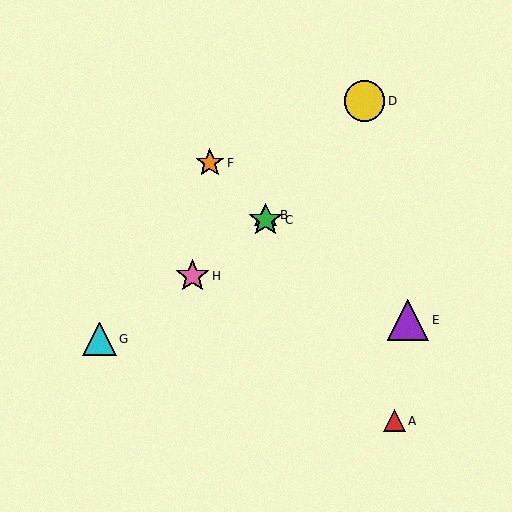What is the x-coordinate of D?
Object D is at x≈365.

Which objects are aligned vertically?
Objects B, C are aligned vertically.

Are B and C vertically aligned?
Yes, both are at x≈266.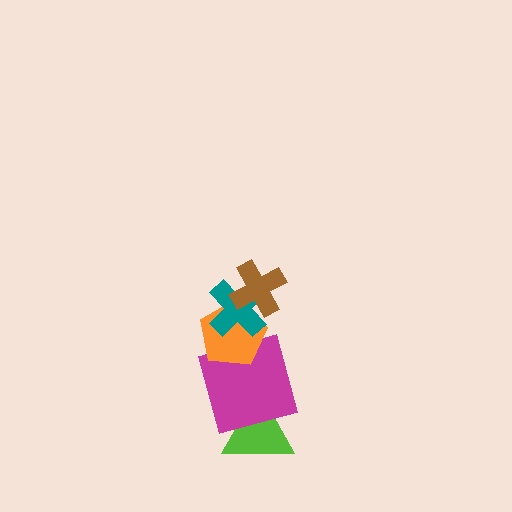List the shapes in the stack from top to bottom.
From top to bottom: the brown cross, the teal cross, the orange pentagon, the magenta square, the lime triangle.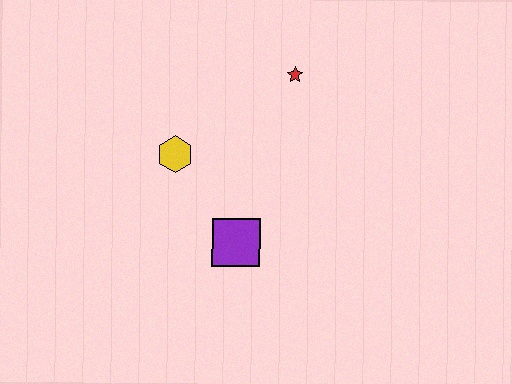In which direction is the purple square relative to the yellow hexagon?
The purple square is below the yellow hexagon.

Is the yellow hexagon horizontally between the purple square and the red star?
No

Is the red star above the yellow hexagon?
Yes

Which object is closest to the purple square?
The yellow hexagon is closest to the purple square.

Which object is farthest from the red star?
The purple square is farthest from the red star.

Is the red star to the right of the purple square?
Yes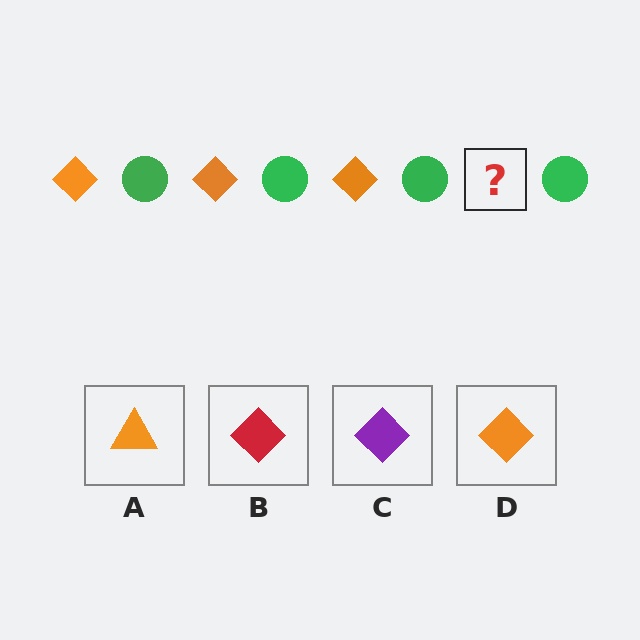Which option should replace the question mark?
Option D.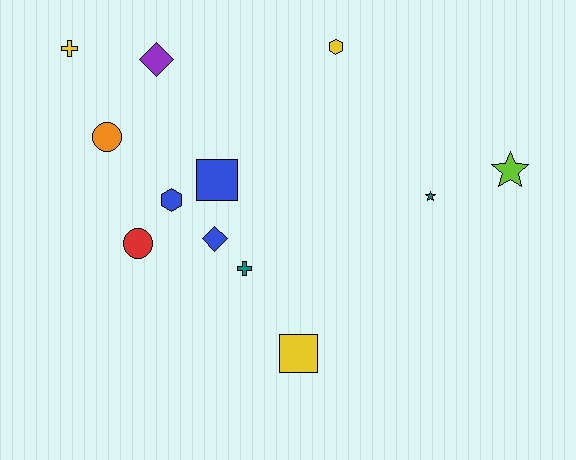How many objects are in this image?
There are 12 objects.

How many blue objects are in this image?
There are 3 blue objects.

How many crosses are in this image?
There are 2 crosses.